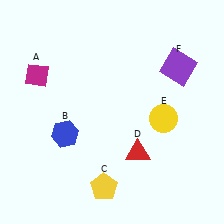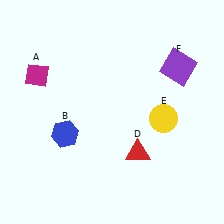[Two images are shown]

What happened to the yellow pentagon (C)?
The yellow pentagon (C) was removed in Image 2. It was in the bottom-left area of Image 1.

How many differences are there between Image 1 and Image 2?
There is 1 difference between the two images.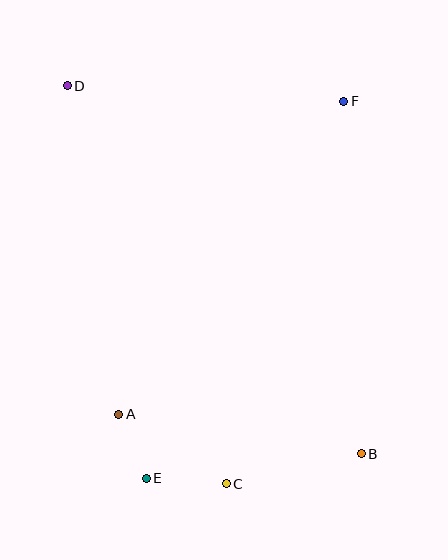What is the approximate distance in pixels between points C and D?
The distance between C and D is approximately 429 pixels.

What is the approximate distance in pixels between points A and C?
The distance between A and C is approximately 128 pixels.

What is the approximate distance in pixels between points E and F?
The distance between E and F is approximately 426 pixels.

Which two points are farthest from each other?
Points B and D are farthest from each other.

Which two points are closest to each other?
Points A and E are closest to each other.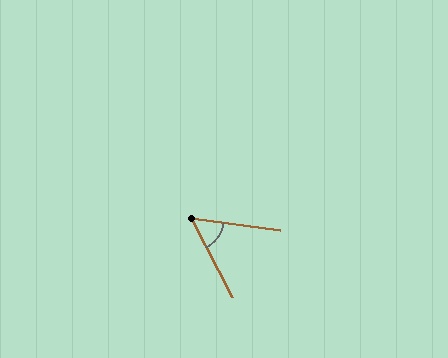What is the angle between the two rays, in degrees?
Approximately 55 degrees.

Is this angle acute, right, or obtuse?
It is acute.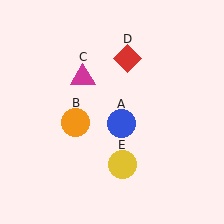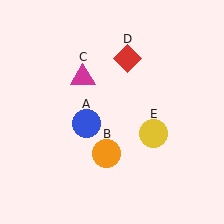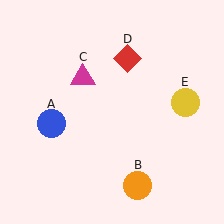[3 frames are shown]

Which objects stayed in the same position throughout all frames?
Magenta triangle (object C) and red diamond (object D) remained stationary.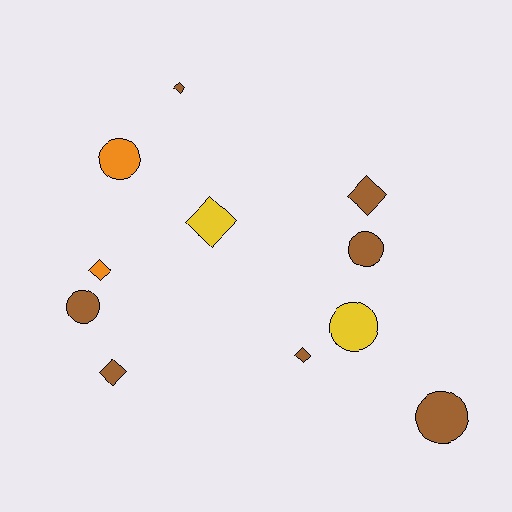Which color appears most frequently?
Brown, with 7 objects.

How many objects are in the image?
There are 11 objects.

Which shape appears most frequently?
Diamond, with 6 objects.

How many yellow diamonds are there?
There is 1 yellow diamond.